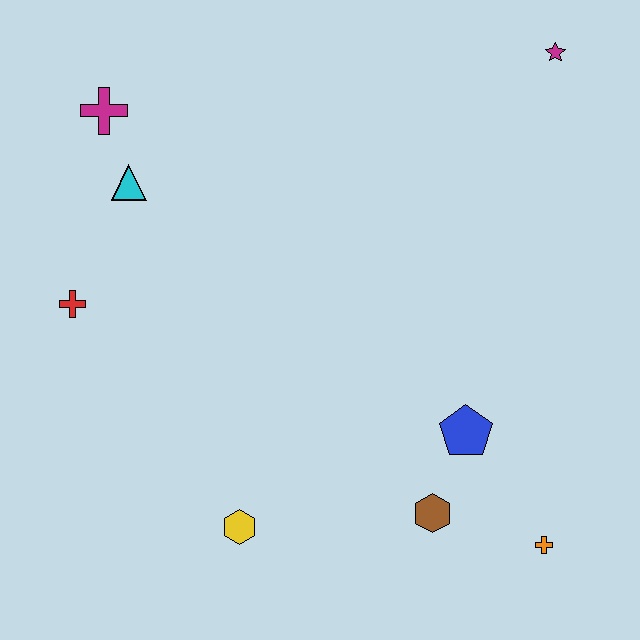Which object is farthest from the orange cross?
The magenta cross is farthest from the orange cross.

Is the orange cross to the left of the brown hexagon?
No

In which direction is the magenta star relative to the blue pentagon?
The magenta star is above the blue pentagon.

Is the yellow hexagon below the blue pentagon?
Yes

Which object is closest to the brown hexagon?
The blue pentagon is closest to the brown hexagon.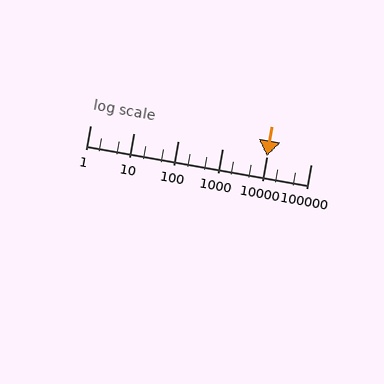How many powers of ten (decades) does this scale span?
The scale spans 5 decades, from 1 to 100000.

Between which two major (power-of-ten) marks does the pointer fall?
The pointer is between 10000 and 100000.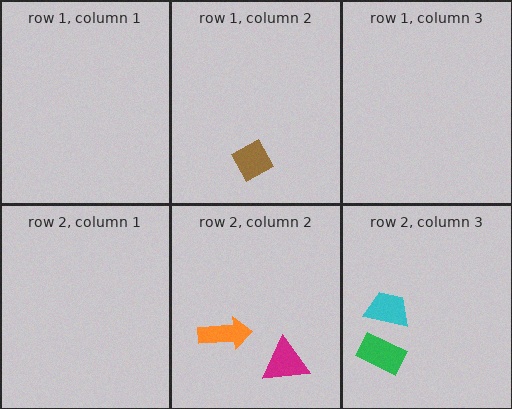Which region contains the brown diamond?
The row 1, column 2 region.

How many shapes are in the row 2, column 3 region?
2.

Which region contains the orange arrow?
The row 2, column 2 region.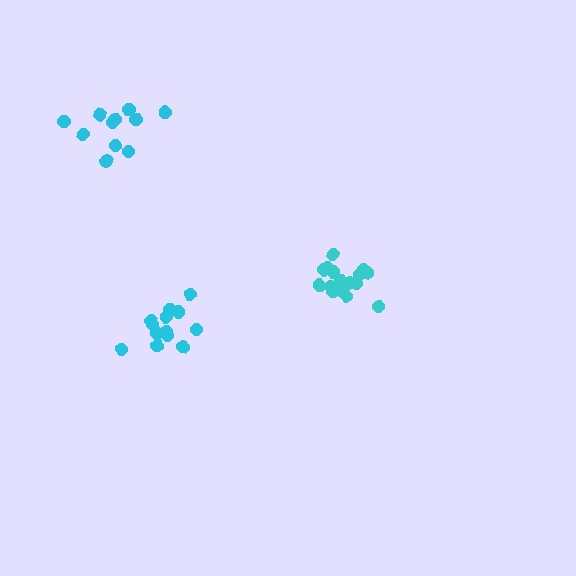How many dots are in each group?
Group 1: 11 dots, Group 2: 13 dots, Group 3: 16 dots (40 total).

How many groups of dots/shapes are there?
There are 3 groups.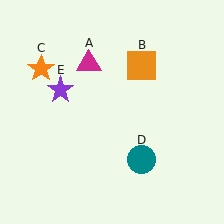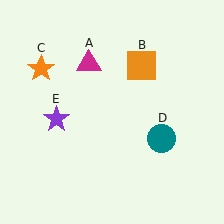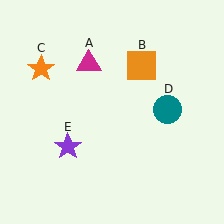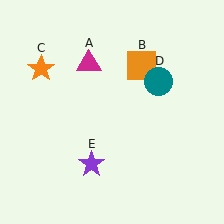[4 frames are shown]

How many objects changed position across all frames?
2 objects changed position: teal circle (object D), purple star (object E).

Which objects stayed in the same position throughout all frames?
Magenta triangle (object A) and orange square (object B) and orange star (object C) remained stationary.